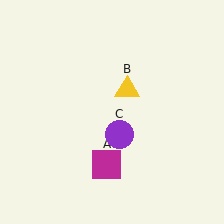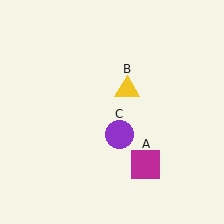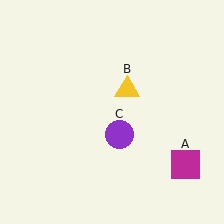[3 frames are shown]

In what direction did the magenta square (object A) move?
The magenta square (object A) moved right.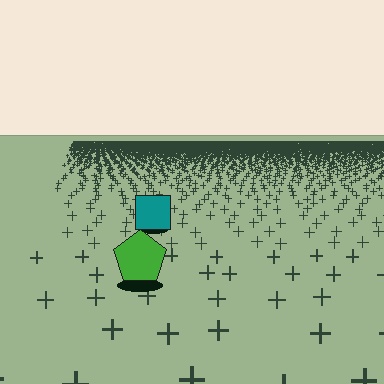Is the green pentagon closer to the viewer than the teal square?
Yes. The green pentagon is closer — you can tell from the texture gradient: the ground texture is coarser near it.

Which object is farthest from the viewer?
The teal square is farthest from the viewer. It appears smaller and the ground texture around it is denser.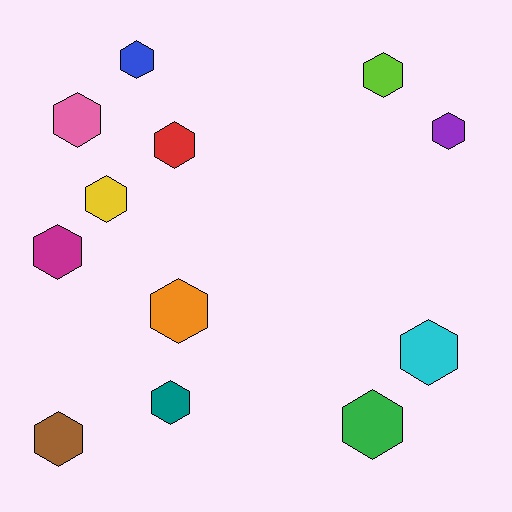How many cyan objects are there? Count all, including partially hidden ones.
There is 1 cyan object.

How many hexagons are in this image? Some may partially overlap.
There are 12 hexagons.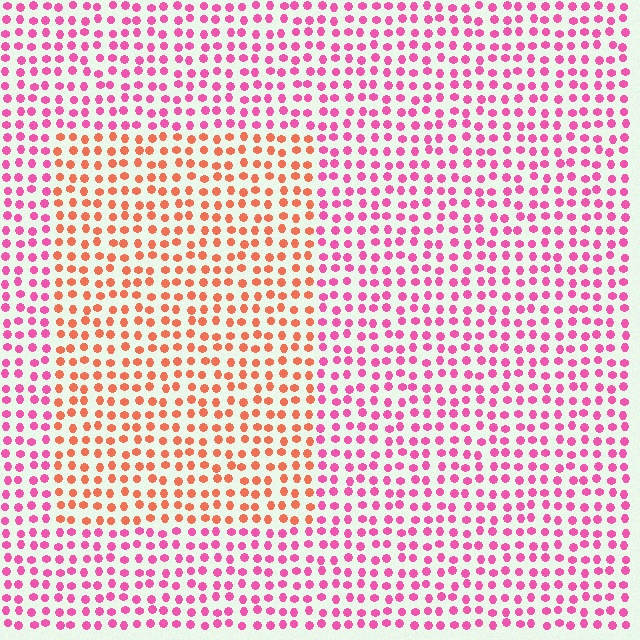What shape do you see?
I see a rectangle.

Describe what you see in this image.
The image is filled with small pink elements in a uniform arrangement. A rectangle-shaped region is visible where the elements are tinted to a slightly different hue, forming a subtle color boundary.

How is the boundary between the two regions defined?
The boundary is defined purely by a slight shift in hue (about 45 degrees). Spacing, size, and orientation are identical on both sides.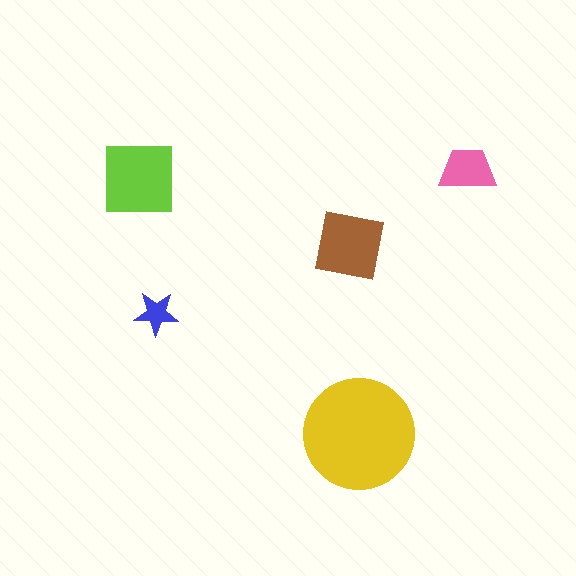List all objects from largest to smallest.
The yellow circle, the lime square, the brown square, the pink trapezoid, the blue star.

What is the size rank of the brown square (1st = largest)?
3rd.